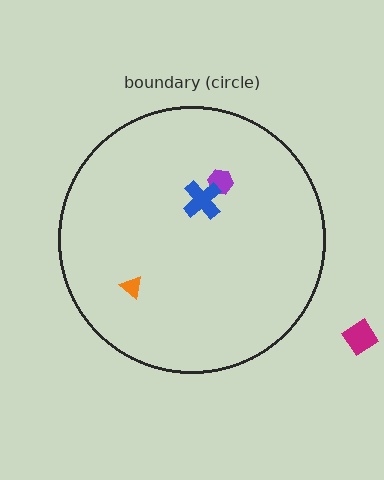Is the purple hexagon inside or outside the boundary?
Inside.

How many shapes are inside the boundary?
3 inside, 1 outside.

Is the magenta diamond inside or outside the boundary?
Outside.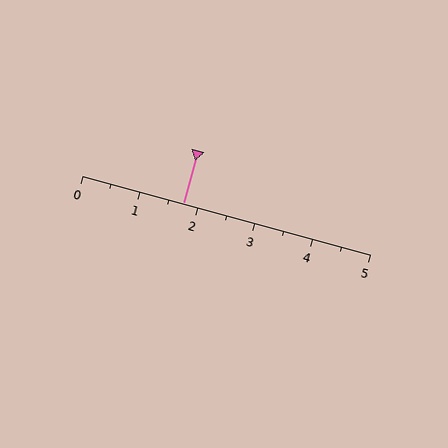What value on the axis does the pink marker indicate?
The marker indicates approximately 1.8.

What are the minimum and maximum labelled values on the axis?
The axis runs from 0 to 5.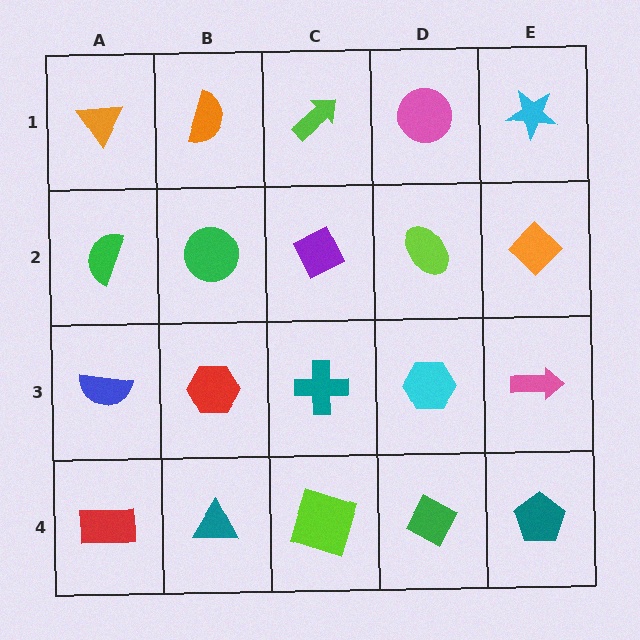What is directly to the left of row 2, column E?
A lime ellipse.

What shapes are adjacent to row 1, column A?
A green semicircle (row 2, column A), an orange semicircle (row 1, column B).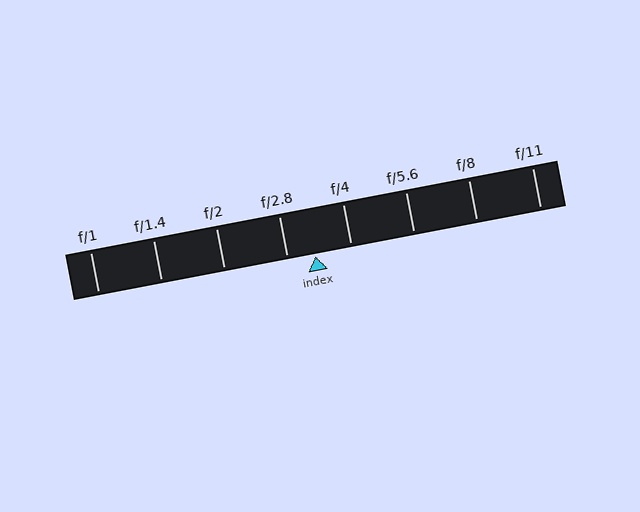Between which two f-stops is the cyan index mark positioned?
The index mark is between f/2.8 and f/4.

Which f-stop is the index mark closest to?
The index mark is closest to f/2.8.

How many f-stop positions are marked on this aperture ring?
There are 8 f-stop positions marked.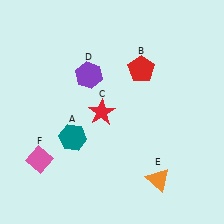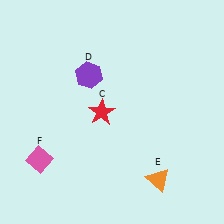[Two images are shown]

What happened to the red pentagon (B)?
The red pentagon (B) was removed in Image 2. It was in the top-right area of Image 1.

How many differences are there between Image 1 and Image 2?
There are 2 differences between the two images.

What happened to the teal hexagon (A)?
The teal hexagon (A) was removed in Image 2. It was in the bottom-left area of Image 1.